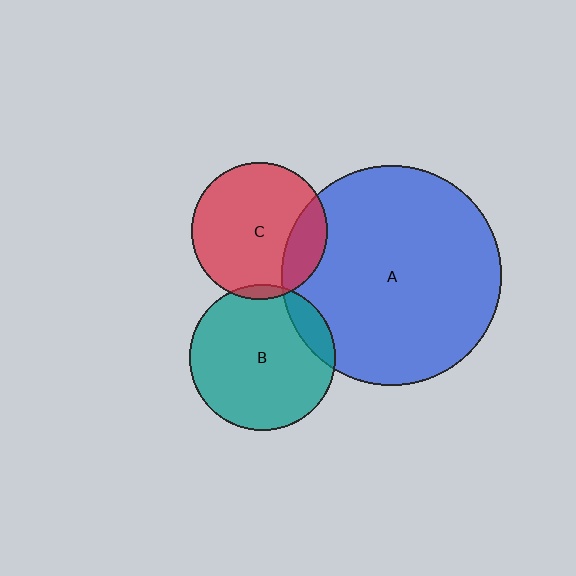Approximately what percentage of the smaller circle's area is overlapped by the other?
Approximately 5%.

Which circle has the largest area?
Circle A (blue).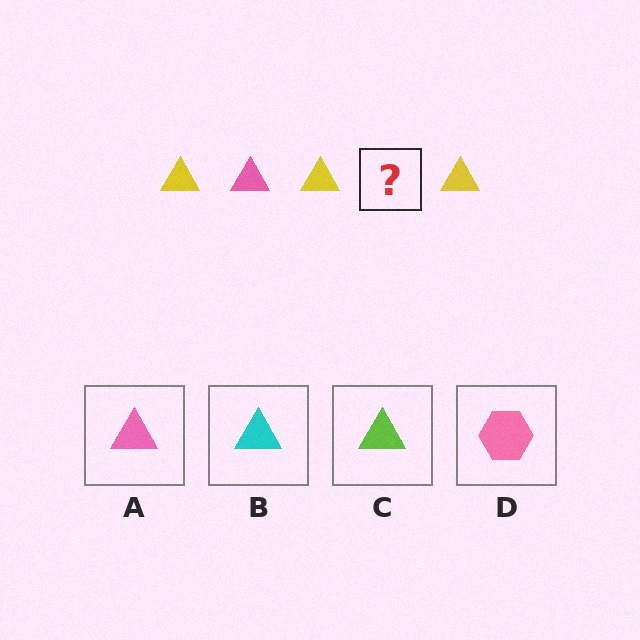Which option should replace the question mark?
Option A.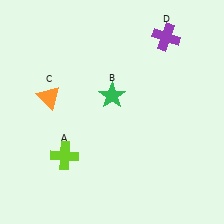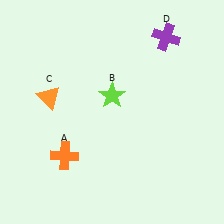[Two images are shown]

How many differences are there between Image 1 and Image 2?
There are 2 differences between the two images.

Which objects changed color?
A changed from lime to orange. B changed from green to lime.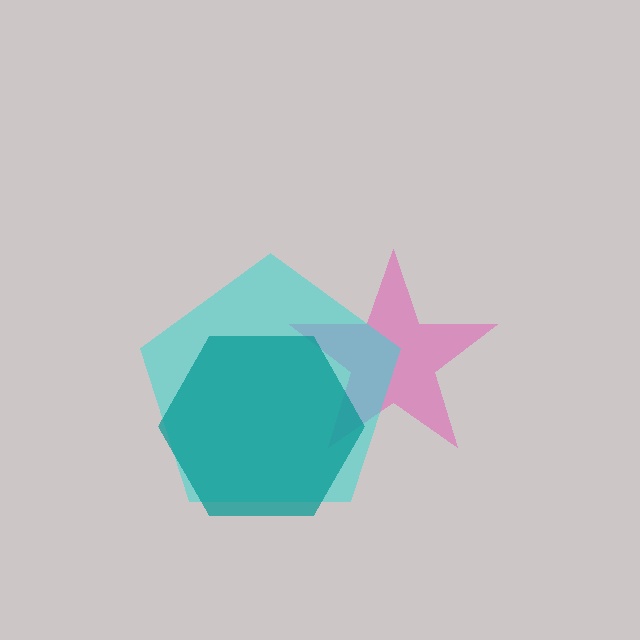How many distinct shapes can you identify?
There are 3 distinct shapes: a pink star, a cyan pentagon, a teal hexagon.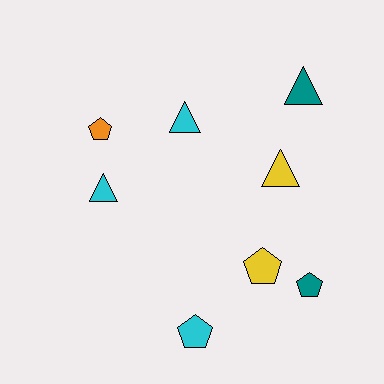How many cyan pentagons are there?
There is 1 cyan pentagon.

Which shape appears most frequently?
Pentagon, with 4 objects.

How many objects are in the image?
There are 8 objects.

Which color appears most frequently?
Cyan, with 3 objects.